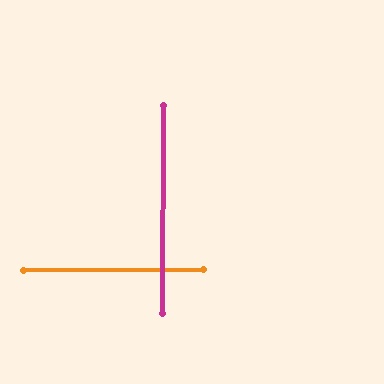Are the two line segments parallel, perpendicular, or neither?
Perpendicular — they meet at approximately 89°.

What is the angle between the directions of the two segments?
Approximately 89 degrees.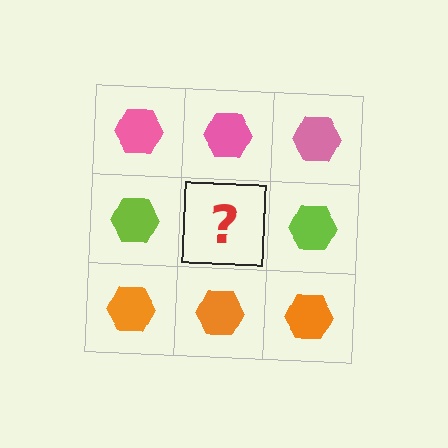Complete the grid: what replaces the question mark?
The question mark should be replaced with a lime hexagon.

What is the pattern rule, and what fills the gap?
The rule is that each row has a consistent color. The gap should be filled with a lime hexagon.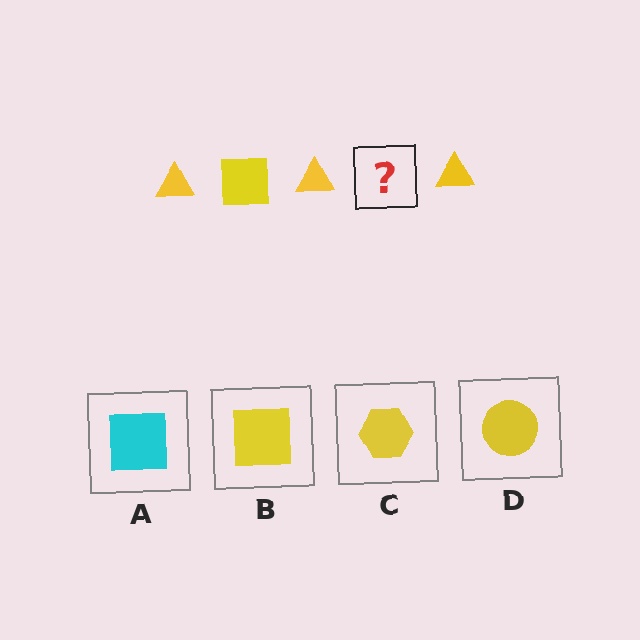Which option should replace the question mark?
Option B.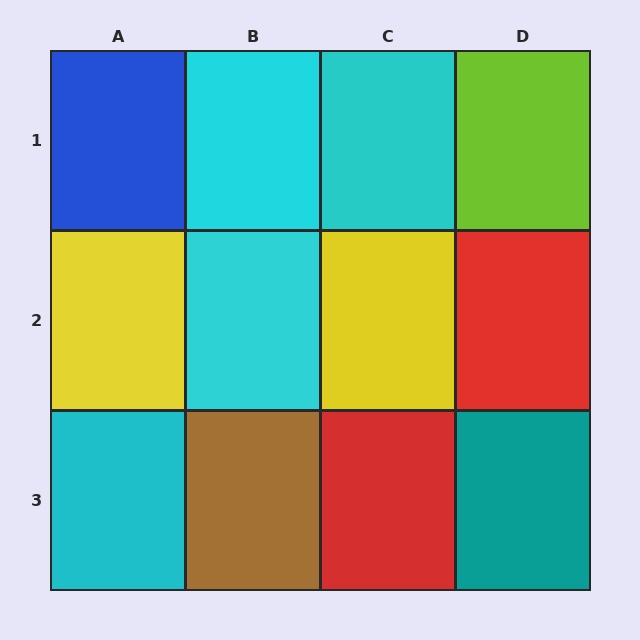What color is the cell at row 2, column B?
Cyan.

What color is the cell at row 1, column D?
Lime.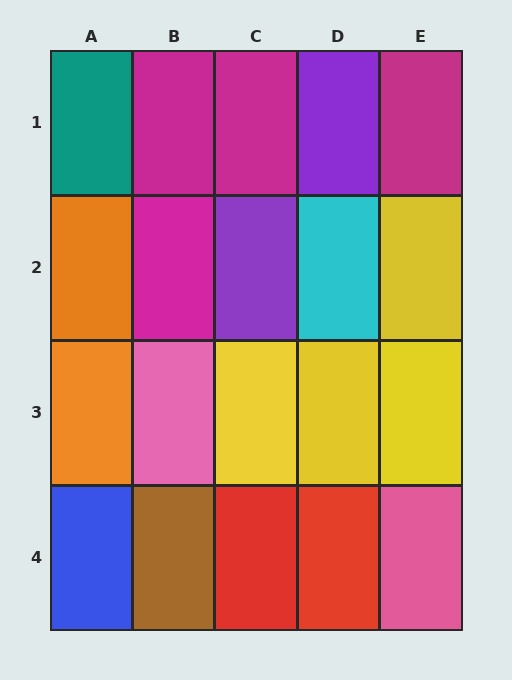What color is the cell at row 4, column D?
Red.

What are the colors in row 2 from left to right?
Orange, magenta, purple, cyan, yellow.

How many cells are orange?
2 cells are orange.